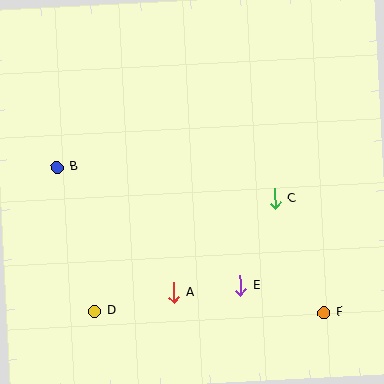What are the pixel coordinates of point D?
Point D is at (95, 312).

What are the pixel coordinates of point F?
Point F is at (324, 313).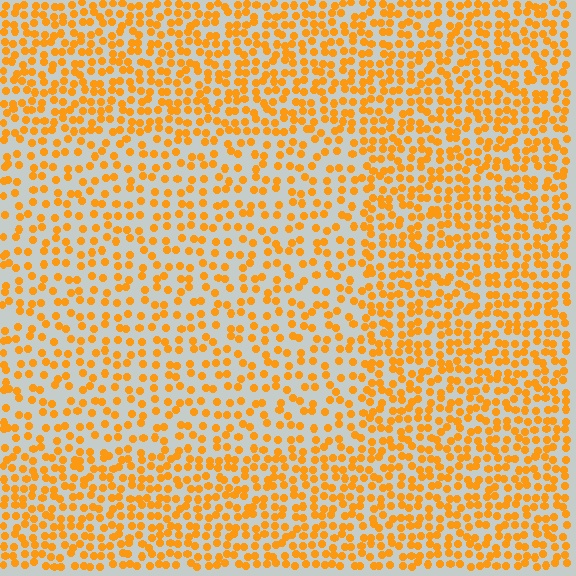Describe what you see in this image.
The image contains small orange elements arranged at two different densities. A rectangle-shaped region is visible where the elements are less densely packed than the surrounding area.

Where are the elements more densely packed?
The elements are more densely packed outside the rectangle boundary.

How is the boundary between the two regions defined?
The boundary is defined by a change in element density (approximately 1.6x ratio). All elements are the same color, size, and shape.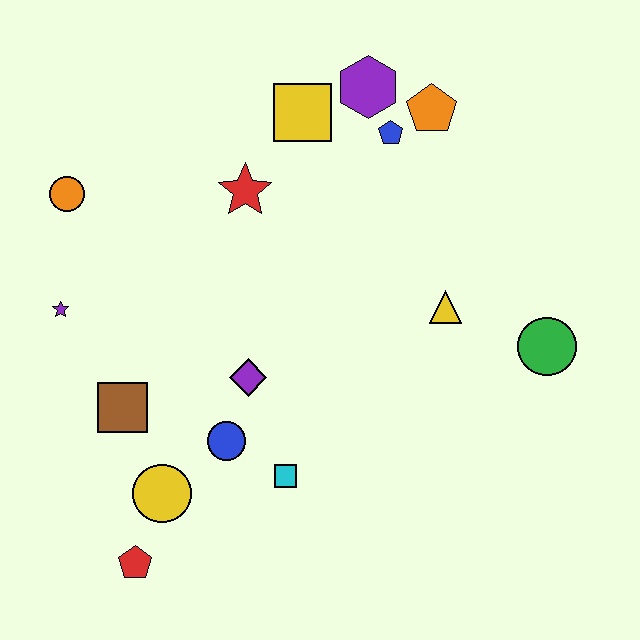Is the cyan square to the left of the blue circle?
No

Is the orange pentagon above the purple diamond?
Yes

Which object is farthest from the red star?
The red pentagon is farthest from the red star.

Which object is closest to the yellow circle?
The red pentagon is closest to the yellow circle.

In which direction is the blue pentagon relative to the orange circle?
The blue pentagon is to the right of the orange circle.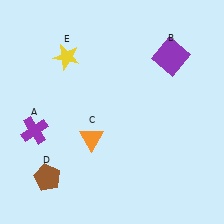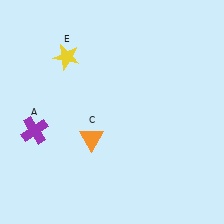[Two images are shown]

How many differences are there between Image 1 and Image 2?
There are 2 differences between the two images.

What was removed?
The purple square (B), the brown pentagon (D) were removed in Image 2.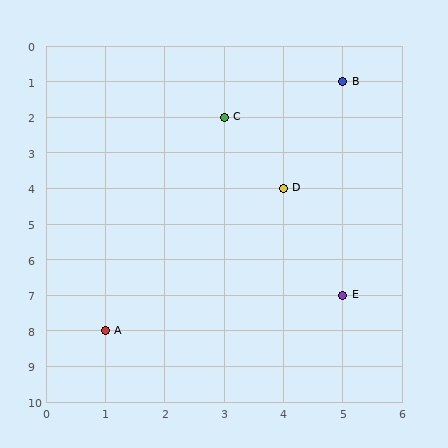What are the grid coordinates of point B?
Point B is at grid coordinates (5, 1).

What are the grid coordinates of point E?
Point E is at grid coordinates (5, 7).